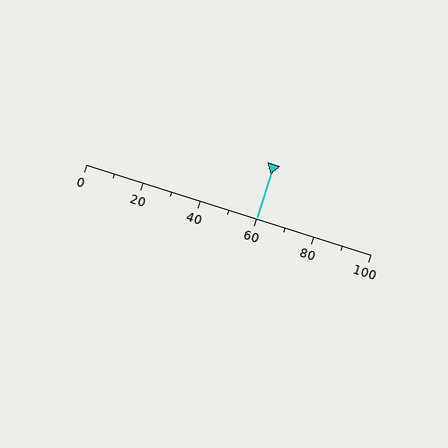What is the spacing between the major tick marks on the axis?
The major ticks are spaced 20 apart.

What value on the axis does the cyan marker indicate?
The marker indicates approximately 60.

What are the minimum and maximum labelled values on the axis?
The axis runs from 0 to 100.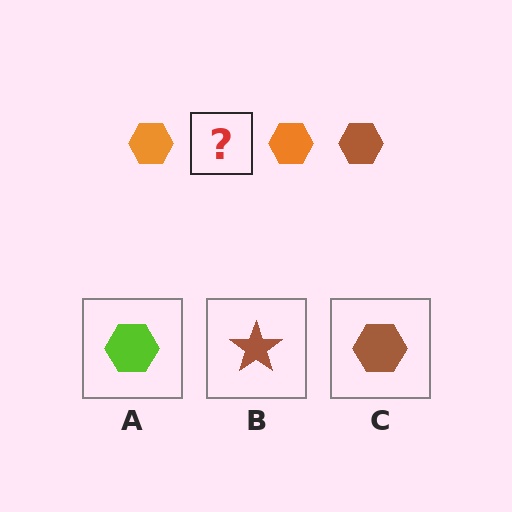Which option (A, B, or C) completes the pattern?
C.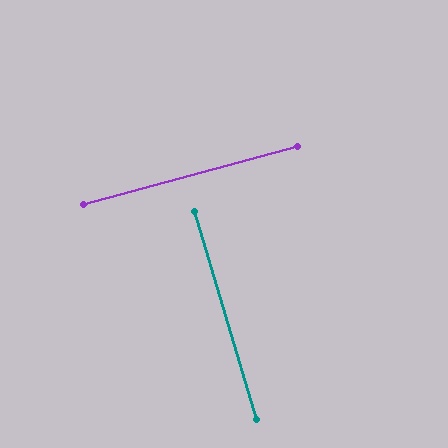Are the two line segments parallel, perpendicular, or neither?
Perpendicular — they meet at approximately 89°.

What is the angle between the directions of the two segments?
Approximately 89 degrees.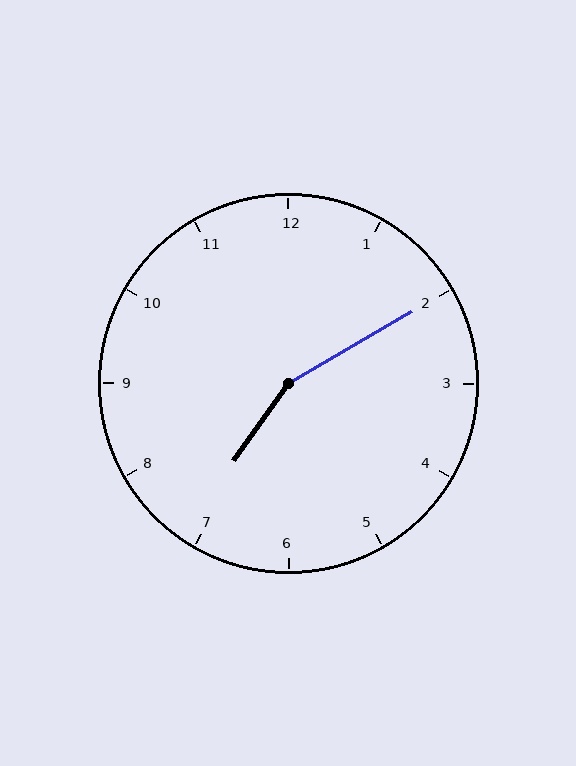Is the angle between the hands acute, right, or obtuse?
It is obtuse.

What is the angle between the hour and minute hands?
Approximately 155 degrees.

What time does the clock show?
7:10.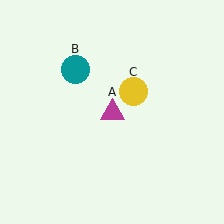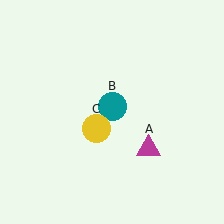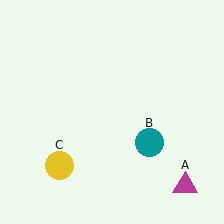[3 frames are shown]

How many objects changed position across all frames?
3 objects changed position: magenta triangle (object A), teal circle (object B), yellow circle (object C).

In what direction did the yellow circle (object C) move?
The yellow circle (object C) moved down and to the left.